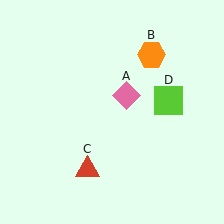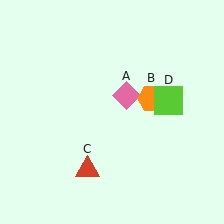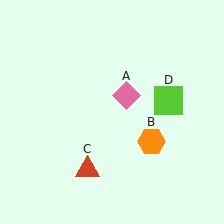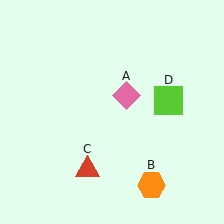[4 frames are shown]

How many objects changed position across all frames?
1 object changed position: orange hexagon (object B).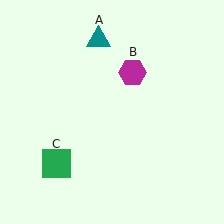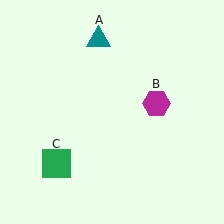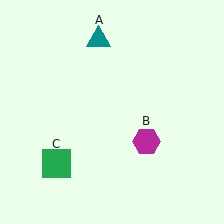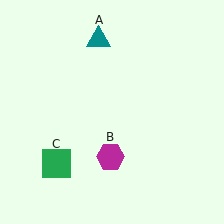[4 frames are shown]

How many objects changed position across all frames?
1 object changed position: magenta hexagon (object B).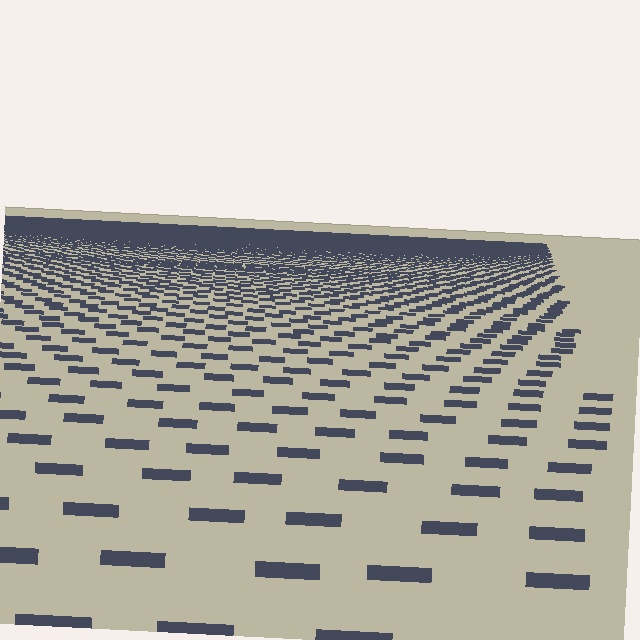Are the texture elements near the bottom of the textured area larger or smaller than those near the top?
Larger. Near the bottom, elements are closer to the viewer and appear at a bigger on-screen size.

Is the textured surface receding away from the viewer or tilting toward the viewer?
The surface is receding away from the viewer. Texture elements get smaller and denser toward the top.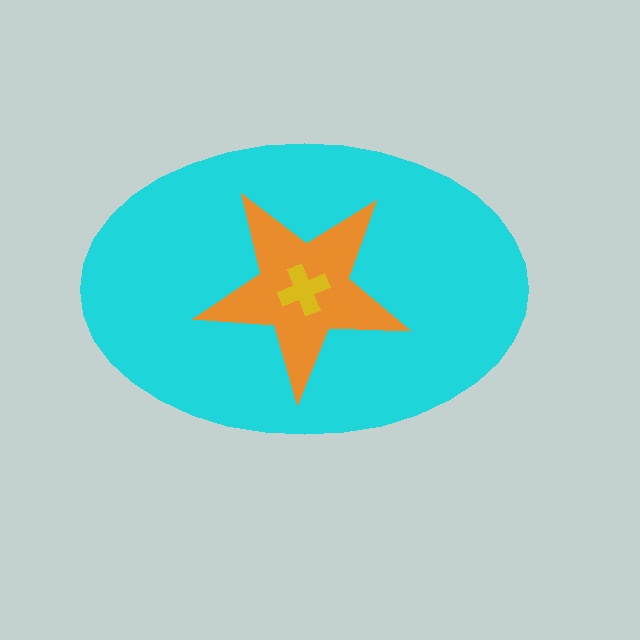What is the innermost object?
The yellow cross.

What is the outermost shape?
The cyan ellipse.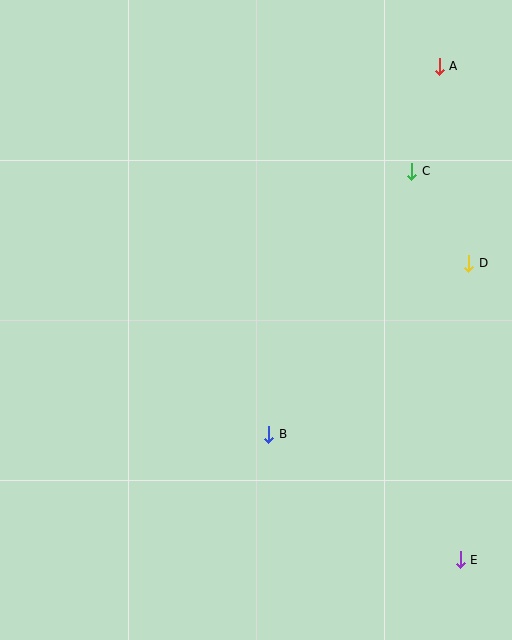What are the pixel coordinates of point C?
Point C is at (412, 171).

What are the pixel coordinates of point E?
Point E is at (460, 560).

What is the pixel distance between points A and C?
The distance between A and C is 108 pixels.